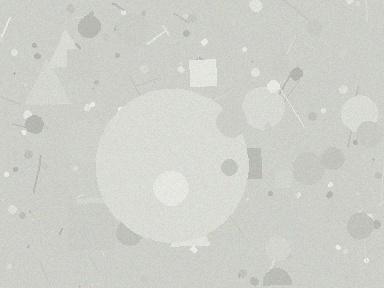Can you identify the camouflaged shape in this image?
The camouflaged shape is a circle.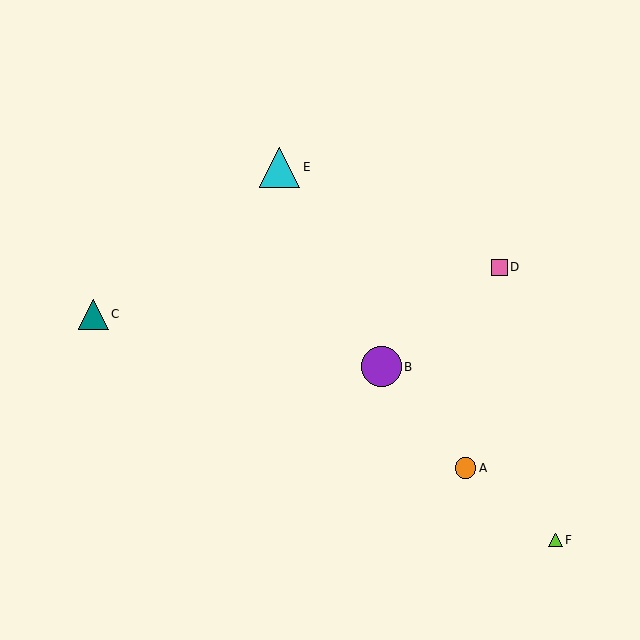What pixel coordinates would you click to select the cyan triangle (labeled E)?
Click at (280, 167) to select the cyan triangle E.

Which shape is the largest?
The cyan triangle (labeled E) is the largest.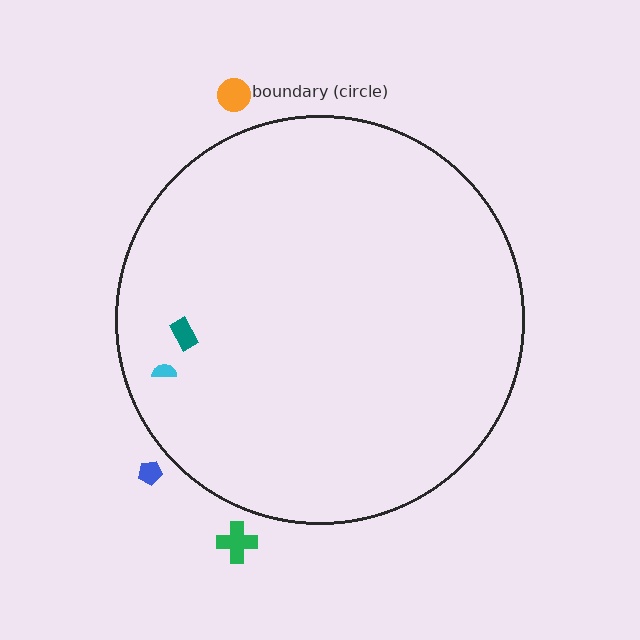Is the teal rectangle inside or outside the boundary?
Inside.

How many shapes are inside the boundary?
2 inside, 3 outside.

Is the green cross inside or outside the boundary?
Outside.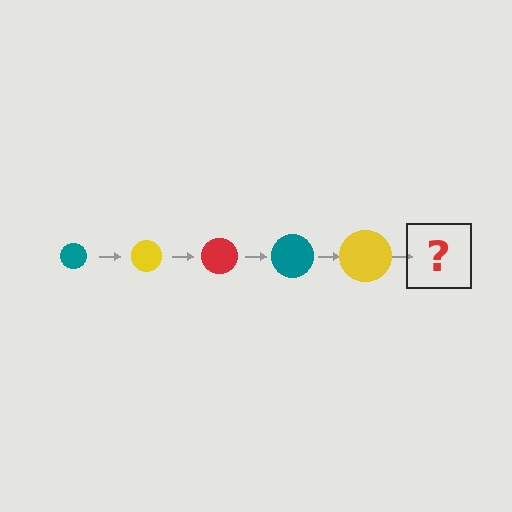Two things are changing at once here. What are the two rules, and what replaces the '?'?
The two rules are that the circle grows larger each step and the color cycles through teal, yellow, and red. The '?' should be a red circle, larger than the previous one.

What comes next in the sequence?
The next element should be a red circle, larger than the previous one.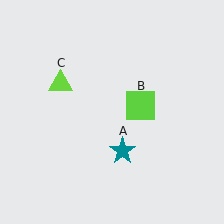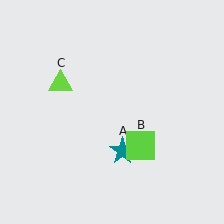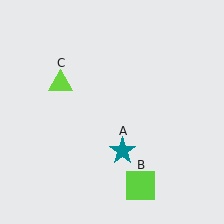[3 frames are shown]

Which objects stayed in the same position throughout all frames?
Teal star (object A) and lime triangle (object C) remained stationary.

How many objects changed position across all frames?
1 object changed position: lime square (object B).